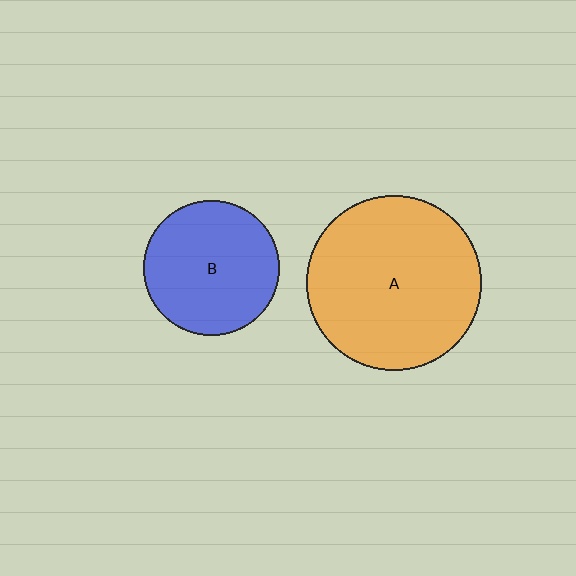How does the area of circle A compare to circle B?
Approximately 1.7 times.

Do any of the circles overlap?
No, none of the circles overlap.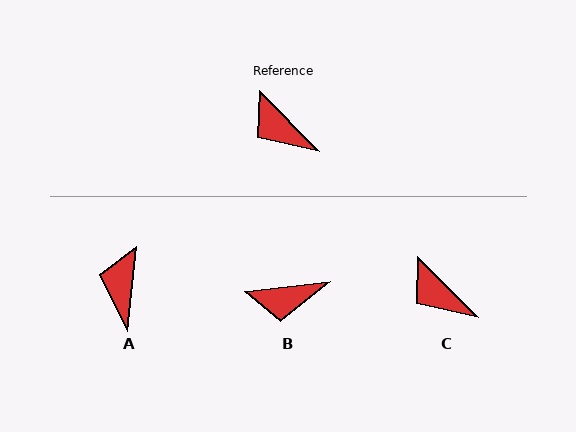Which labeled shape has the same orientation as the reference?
C.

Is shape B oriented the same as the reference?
No, it is off by about 52 degrees.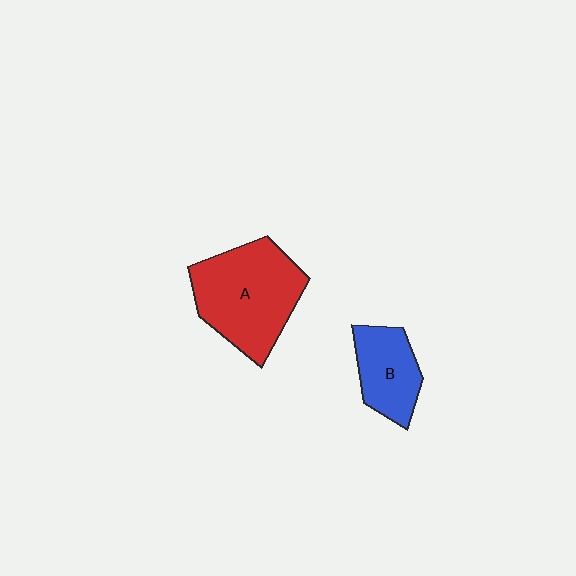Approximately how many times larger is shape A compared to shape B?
Approximately 1.8 times.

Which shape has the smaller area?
Shape B (blue).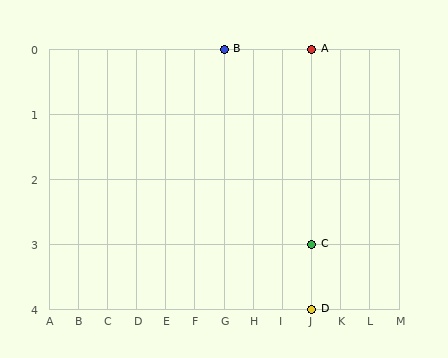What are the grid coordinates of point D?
Point D is at grid coordinates (J, 4).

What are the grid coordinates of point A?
Point A is at grid coordinates (J, 0).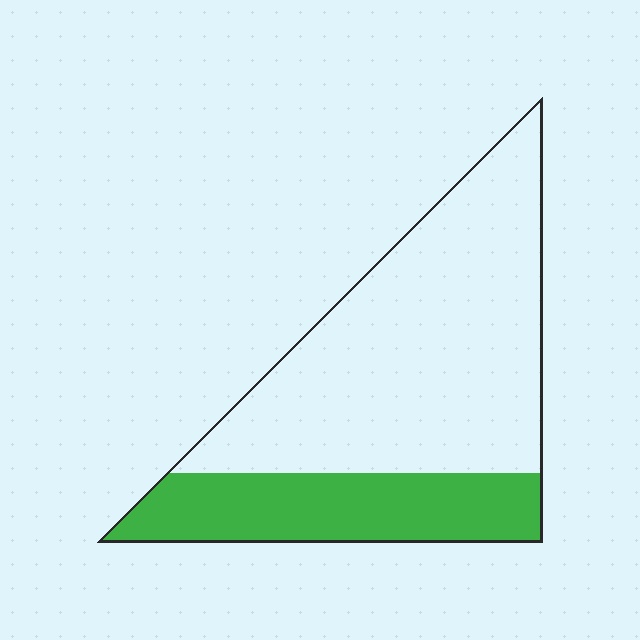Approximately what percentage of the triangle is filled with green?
Approximately 30%.